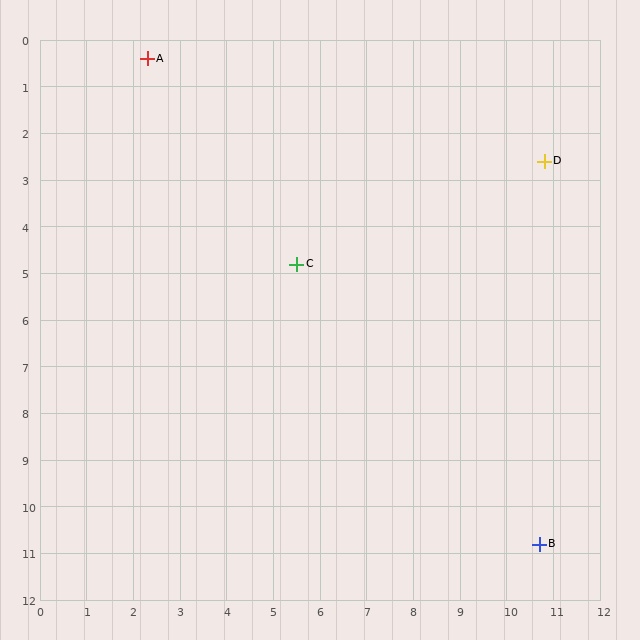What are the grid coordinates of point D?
Point D is at approximately (10.8, 2.6).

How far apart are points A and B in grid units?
Points A and B are about 13.4 grid units apart.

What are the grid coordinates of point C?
Point C is at approximately (5.5, 4.8).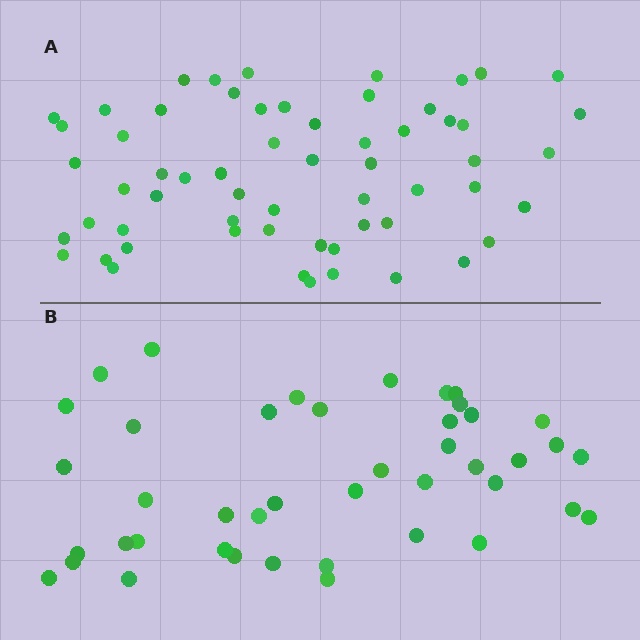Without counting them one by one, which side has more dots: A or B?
Region A (the top region) has more dots.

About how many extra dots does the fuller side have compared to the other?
Region A has approximately 15 more dots than region B.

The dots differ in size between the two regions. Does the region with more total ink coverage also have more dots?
No. Region B has more total ink coverage because its dots are larger, but region A actually contains more individual dots. Total area can be misleading — the number of items is what matters here.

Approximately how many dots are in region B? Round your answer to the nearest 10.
About 40 dots. (The exact count is 43, which rounds to 40.)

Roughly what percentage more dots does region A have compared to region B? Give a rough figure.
About 40% more.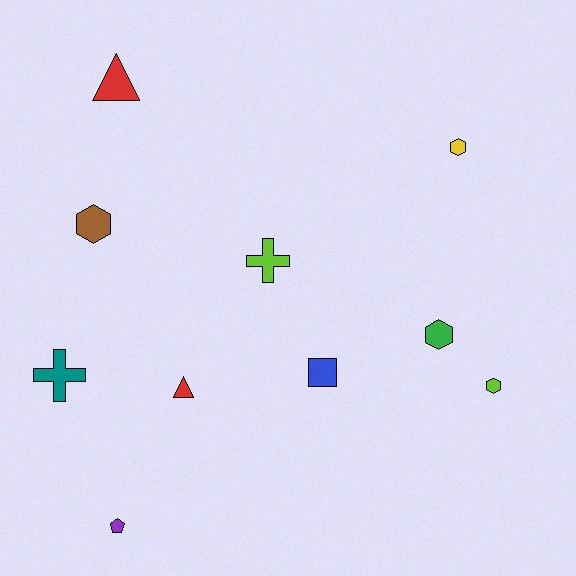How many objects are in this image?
There are 10 objects.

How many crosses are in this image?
There are 2 crosses.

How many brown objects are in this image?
There is 1 brown object.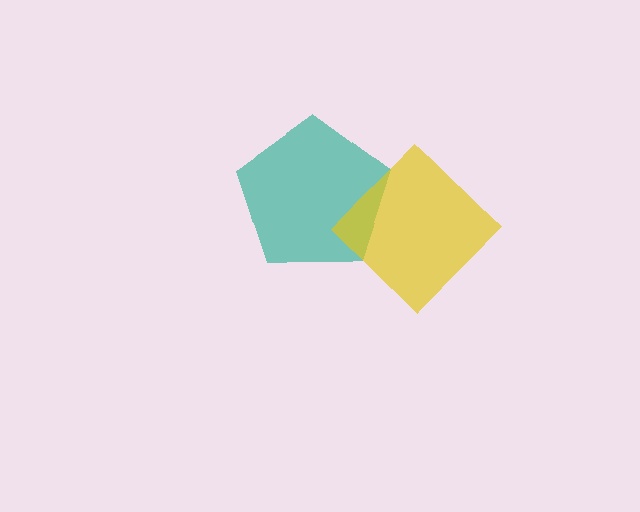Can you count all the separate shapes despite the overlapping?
Yes, there are 2 separate shapes.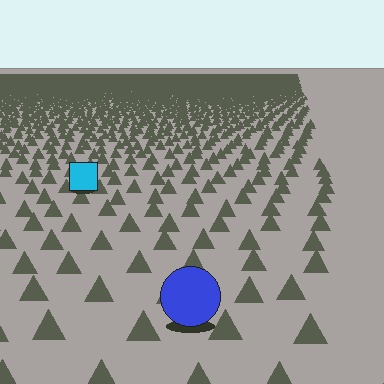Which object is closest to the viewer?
The blue circle is closest. The texture marks near it are larger and more spread out.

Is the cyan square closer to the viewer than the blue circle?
No. The blue circle is closer — you can tell from the texture gradient: the ground texture is coarser near it.